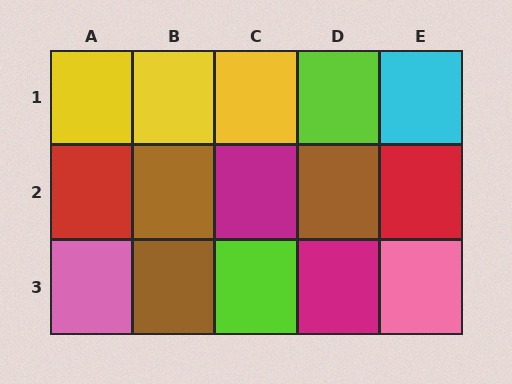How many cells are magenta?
2 cells are magenta.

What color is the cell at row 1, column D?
Lime.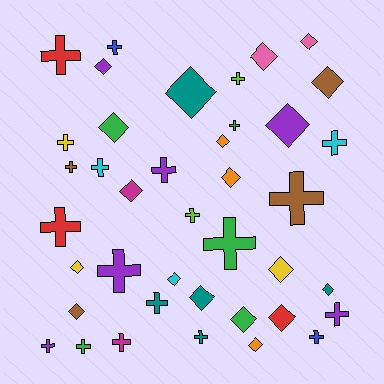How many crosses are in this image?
There are 21 crosses.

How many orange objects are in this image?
There are 3 orange objects.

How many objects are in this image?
There are 40 objects.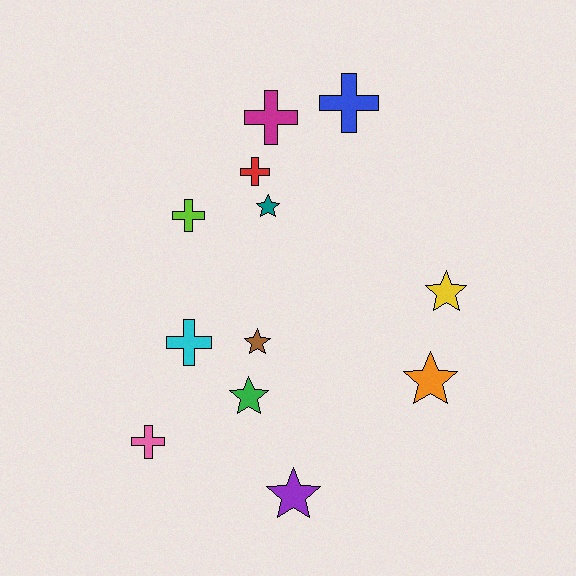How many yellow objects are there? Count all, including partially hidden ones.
There is 1 yellow object.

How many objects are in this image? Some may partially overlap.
There are 12 objects.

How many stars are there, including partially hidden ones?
There are 6 stars.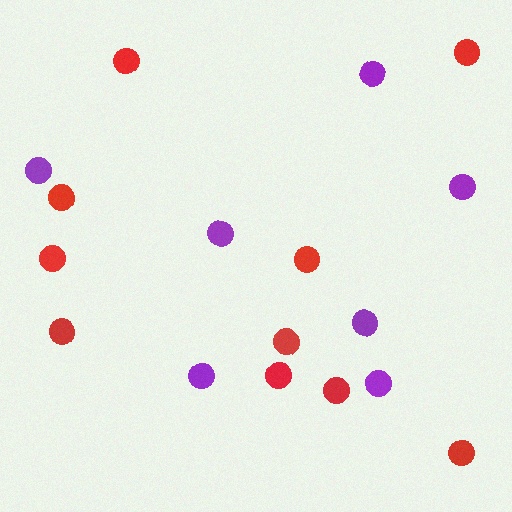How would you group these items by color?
There are 2 groups: one group of purple circles (7) and one group of red circles (10).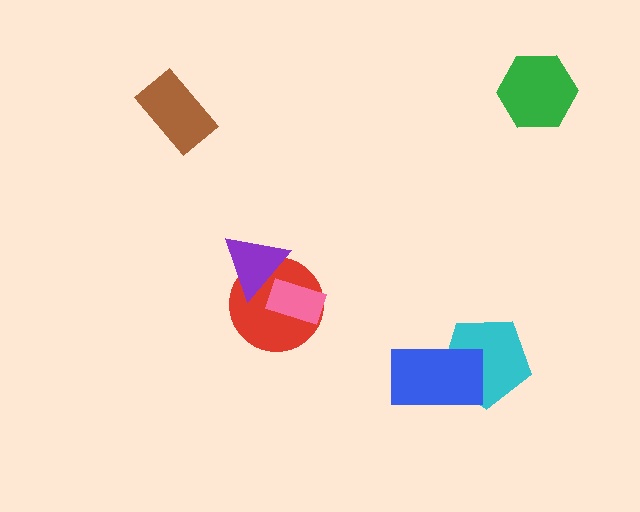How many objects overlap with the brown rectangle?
0 objects overlap with the brown rectangle.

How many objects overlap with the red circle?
2 objects overlap with the red circle.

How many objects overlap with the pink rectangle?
2 objects overlap with the pink rectangle.